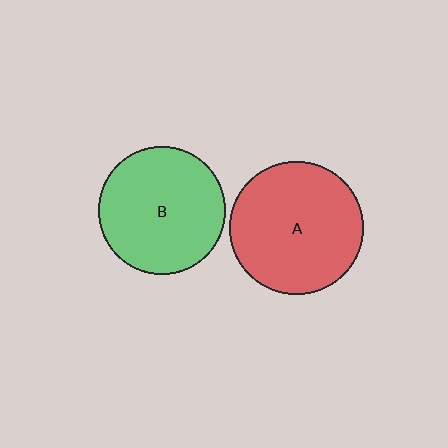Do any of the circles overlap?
No, none of the circles overlap.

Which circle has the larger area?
Circle A (red).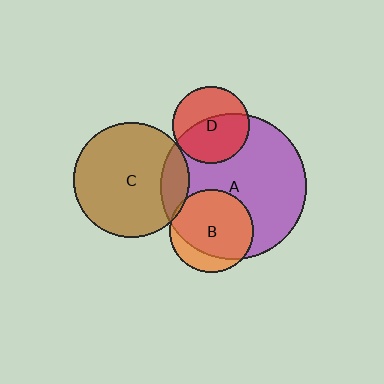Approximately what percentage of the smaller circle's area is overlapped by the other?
Approximately 5%.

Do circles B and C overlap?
Yes.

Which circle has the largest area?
Circle A (purple).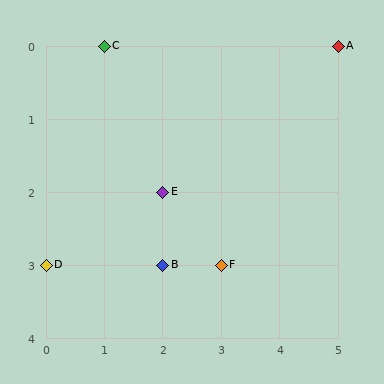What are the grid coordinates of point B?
Point B is at grid coordinates (2, 3).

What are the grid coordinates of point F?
Point F is at grid coordinates (3, 3).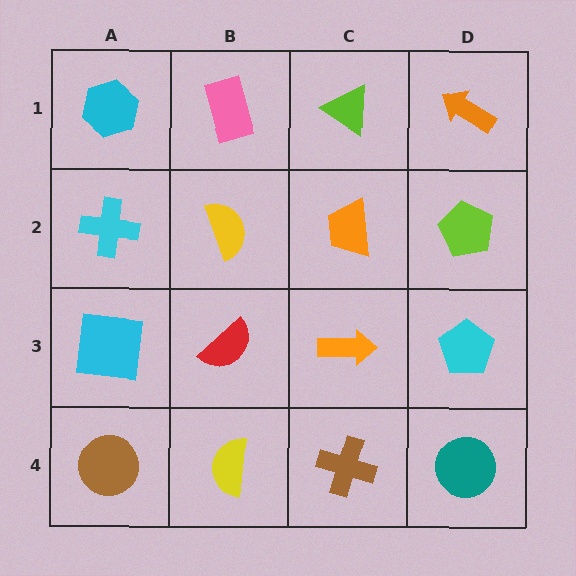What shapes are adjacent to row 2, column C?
A lime triangle (row 1, column C), an orange arrow (row 3, column C), a yellow semicircle (row 2, column B), a lime pentagon (row 2, column D).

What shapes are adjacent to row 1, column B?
A yellow semicircle (row 2, column B), a cyan hexagon (row 1, column A), a lime triangle (row 1, column C).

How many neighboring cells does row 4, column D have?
2.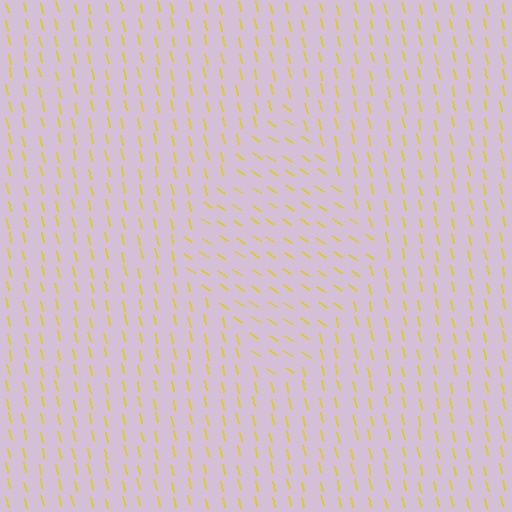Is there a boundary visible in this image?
Yes, there is a texture boundary formed by a change in line orientation.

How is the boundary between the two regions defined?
The boundary is defined purely by a change in line orientation (approximately 45 degrees difference). All lines are the same color and thickness.